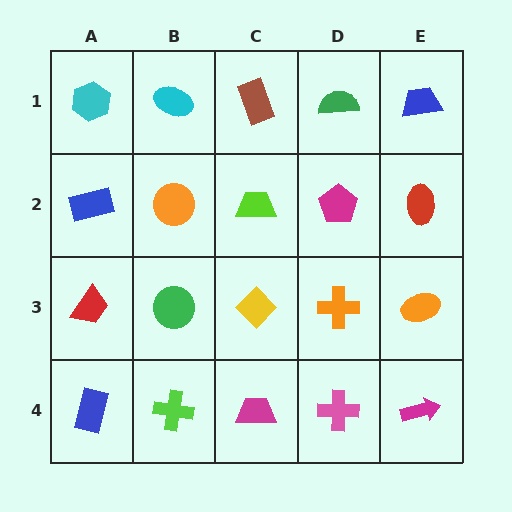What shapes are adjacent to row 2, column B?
A cyan ellipse (row 1, column B), a green circle (row 3, column B), a blue rectangle (row 2, column A), a lime trapezoid (row 2, column C).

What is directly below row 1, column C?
A lime trapezoid.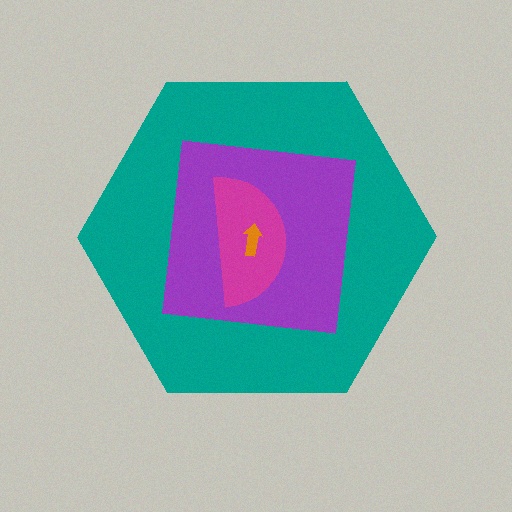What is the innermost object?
The orange arrow.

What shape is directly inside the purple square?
The magenta semicircle.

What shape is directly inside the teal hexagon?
The purple square.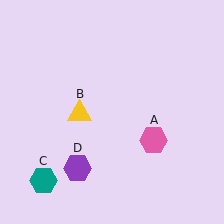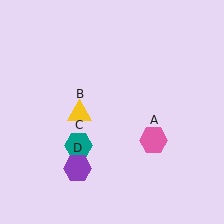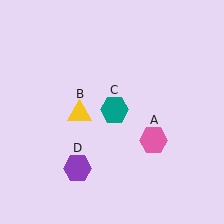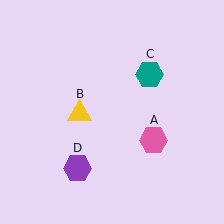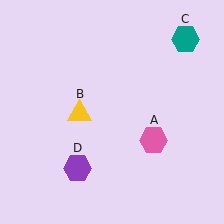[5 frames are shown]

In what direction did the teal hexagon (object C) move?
The teal hexagon (object C) moved up and to the right.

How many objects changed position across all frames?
1 object changed position: teal hexagon (object C).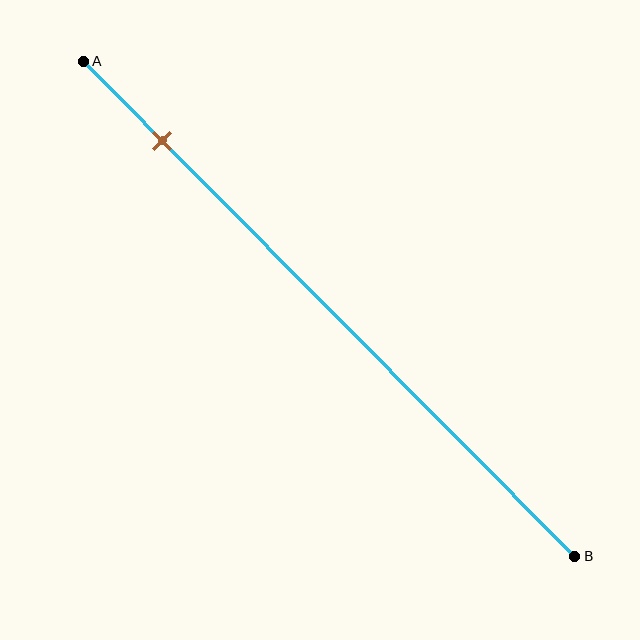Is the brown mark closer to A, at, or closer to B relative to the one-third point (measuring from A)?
The brown mark is closer to point A than the one-third point of segment AB.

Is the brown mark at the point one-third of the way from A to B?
No, the mark is at about 15% from A, not at the 33% one-third point.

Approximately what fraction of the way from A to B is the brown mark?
The brown mark is approximately 15% of the way from A to B.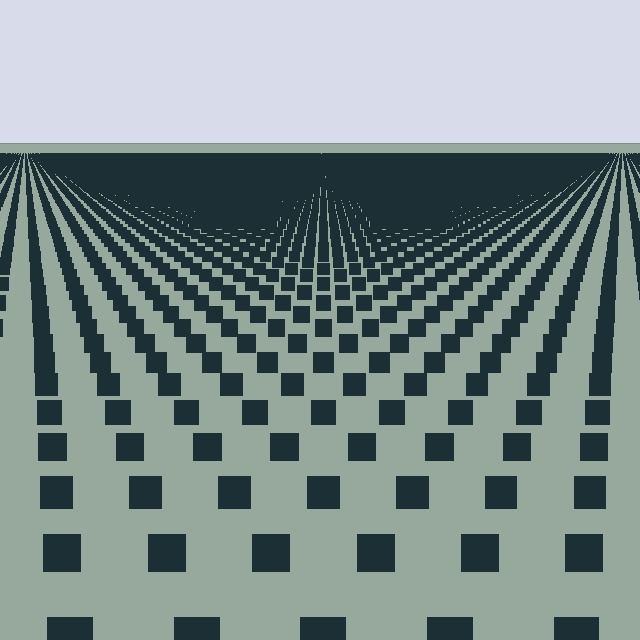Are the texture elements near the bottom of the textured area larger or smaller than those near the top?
Larger. Near the bottom, elements are closer to the viewer and appear at a bigger on-screen size.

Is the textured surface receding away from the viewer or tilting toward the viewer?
The surface is receding away from the viewer. Texture elements get smaller and denser toward the top.